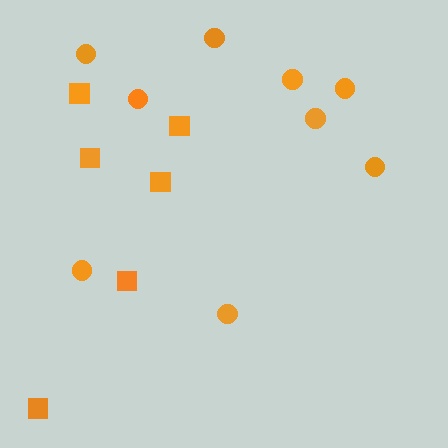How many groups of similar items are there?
There are 2 groups: one group of circles (9) and one group of squares (6).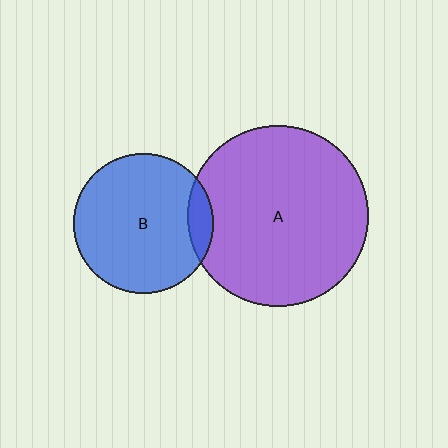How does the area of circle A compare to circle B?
Approximately 1.7 times.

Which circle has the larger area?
Circle A (purple).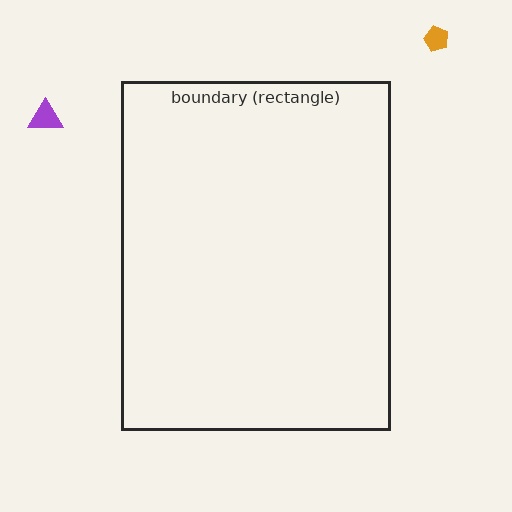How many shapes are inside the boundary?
0 inside, 2 outside.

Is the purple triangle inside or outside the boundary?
Outside.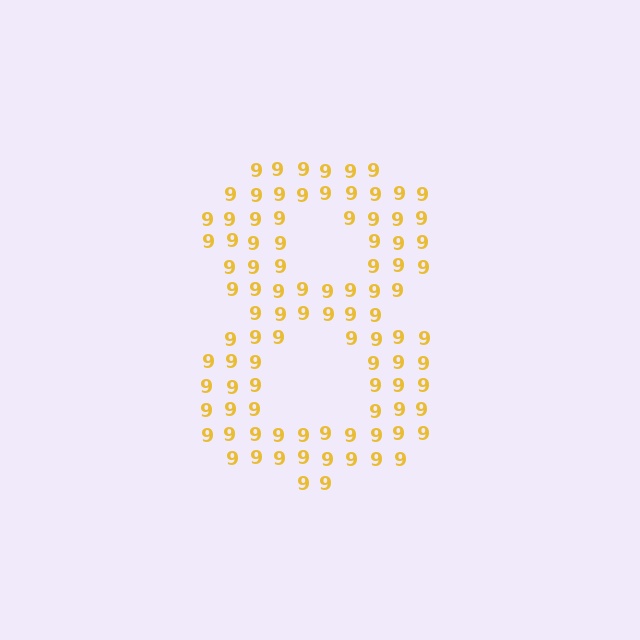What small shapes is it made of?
It is made of small digit 9's.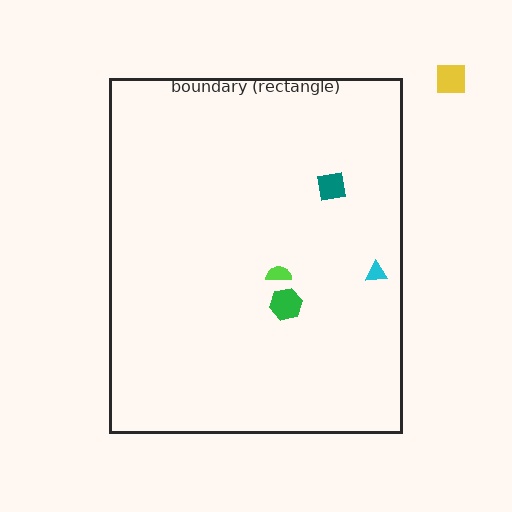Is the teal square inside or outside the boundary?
Inside.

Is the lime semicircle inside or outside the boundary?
Inside.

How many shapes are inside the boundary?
4 inside, 1 outside.